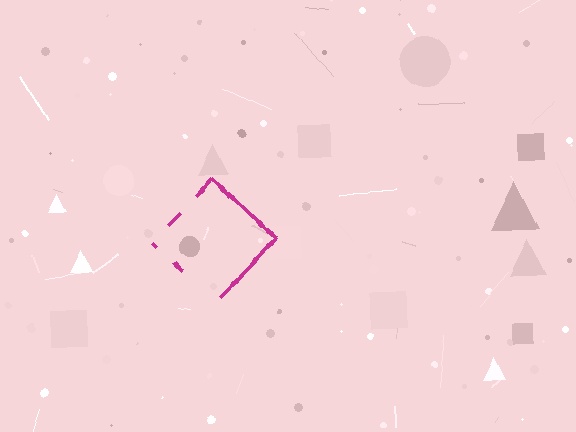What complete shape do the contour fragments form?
The contour fragments form a diamond.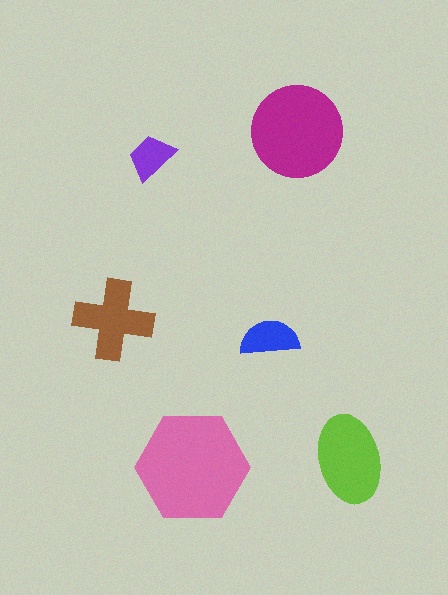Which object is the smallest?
The purple trapezoid.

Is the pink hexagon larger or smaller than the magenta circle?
Larger.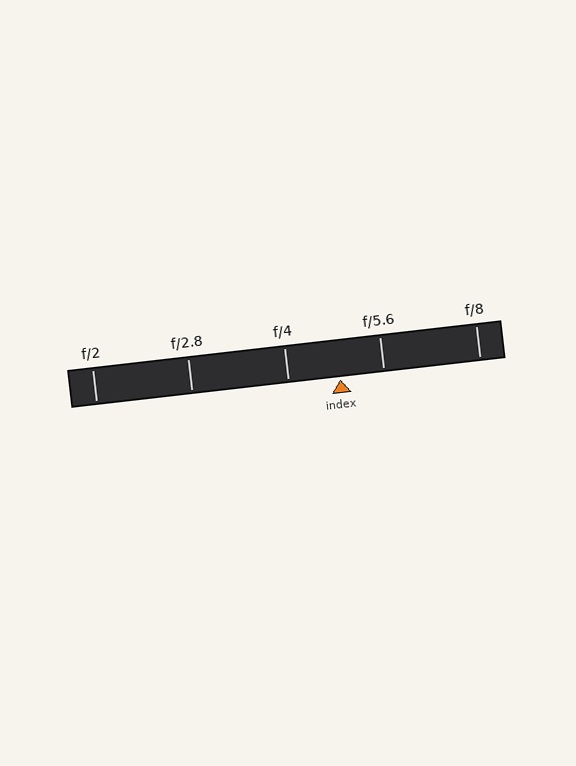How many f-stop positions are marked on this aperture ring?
There are 5 f-stop positions marked.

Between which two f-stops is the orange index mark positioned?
The index mark is between f/4 and f/5.6.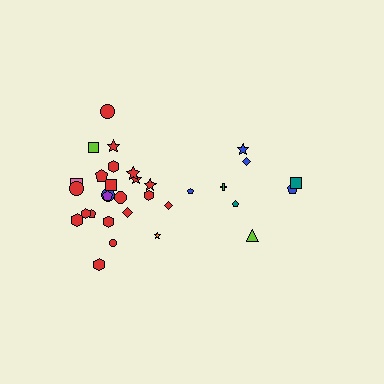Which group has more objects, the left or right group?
The left group.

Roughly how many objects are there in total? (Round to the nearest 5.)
Roughly 30 objects in total.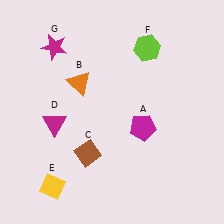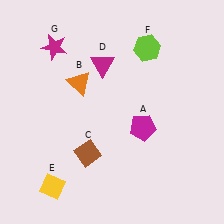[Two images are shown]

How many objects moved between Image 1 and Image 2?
1 object moved between the two images.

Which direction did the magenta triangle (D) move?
The magenta triangle (D) moved up.